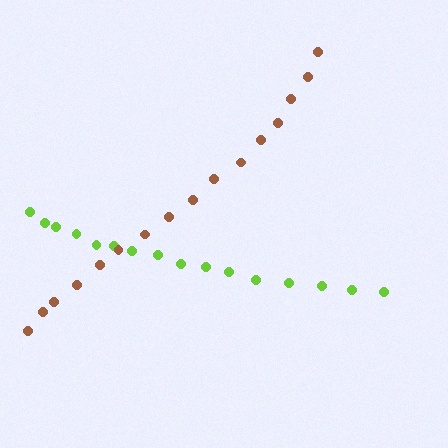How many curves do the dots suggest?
There are 2 distinct paths.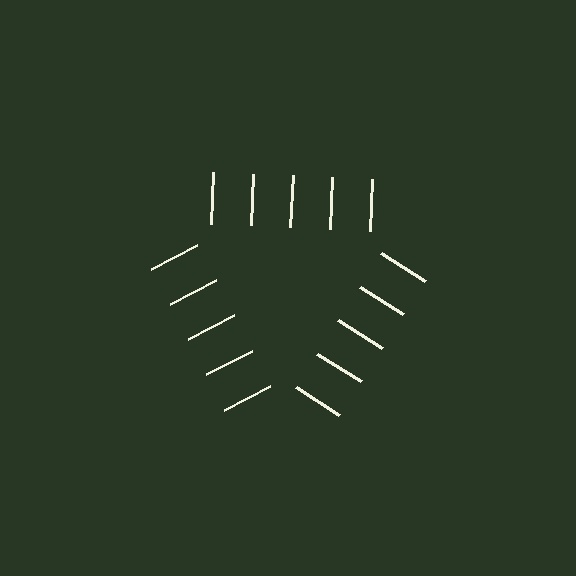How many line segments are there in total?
15 — 5 along each of the 3 edges.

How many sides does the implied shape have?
3 sides — the line-ends trace a triangle.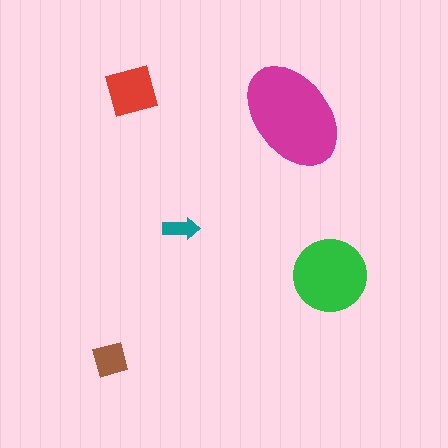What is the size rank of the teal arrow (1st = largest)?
5th.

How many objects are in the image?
There are 5 objects in the image.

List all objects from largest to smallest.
The magenta ellipse, the green circle, the red diamond, the brown square, the teal arrow.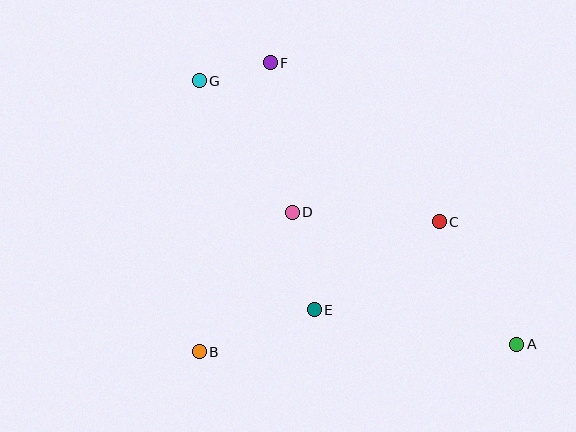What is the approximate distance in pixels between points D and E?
The distance between D and E is approximately 100 pixels.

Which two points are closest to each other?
Points F and G are closest to each other.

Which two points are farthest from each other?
Points A and G are farthest from each other.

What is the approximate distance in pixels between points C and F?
The distance between C and F is approximately 232 pixels.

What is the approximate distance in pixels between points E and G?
The distance between E and G is approximately 257 pixels.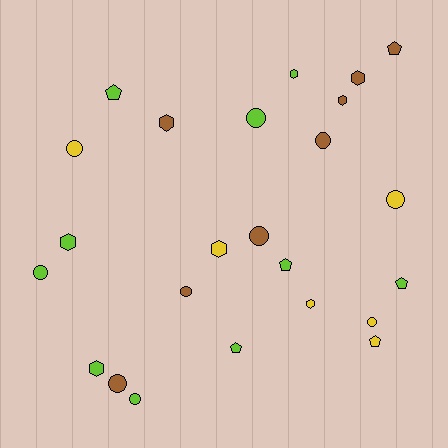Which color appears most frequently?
Lime, with 10 objects.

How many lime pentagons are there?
There are 4 lime pentagons.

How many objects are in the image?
There are 24 objects.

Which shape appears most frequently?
Circle, with 10 objects.